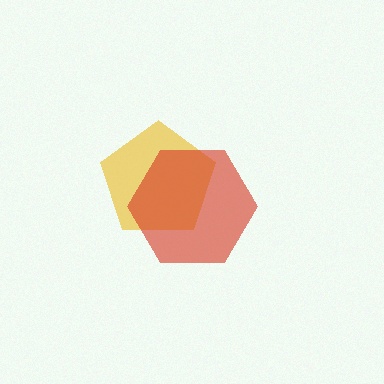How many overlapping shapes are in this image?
There are 2 overlapping shapes in the image.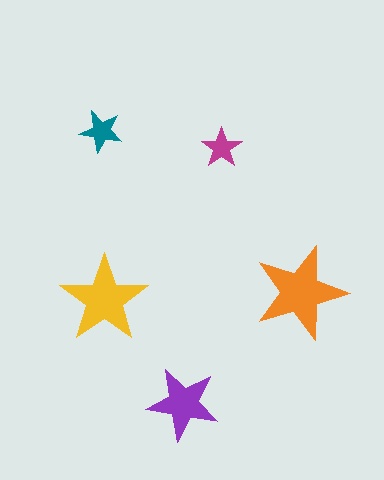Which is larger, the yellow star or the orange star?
The orange one.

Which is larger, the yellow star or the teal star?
The yellow one.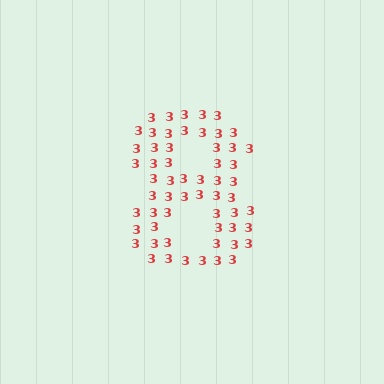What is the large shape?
The large shape is the digit 8.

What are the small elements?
The small elements are digit 3's.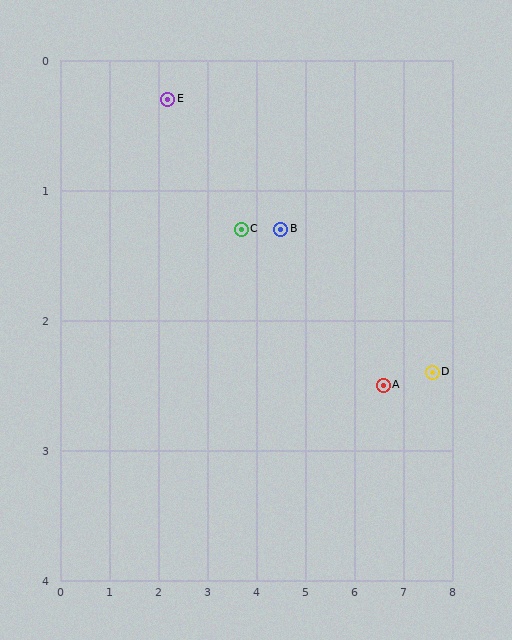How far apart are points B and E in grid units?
Points B and E are about 2.5 grid units apart.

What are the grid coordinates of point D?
Point D is at approximately (7.6, 2.4).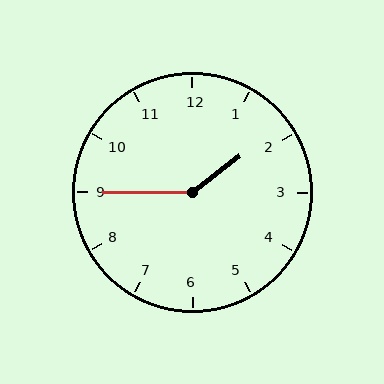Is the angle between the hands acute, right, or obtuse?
It is obtuse.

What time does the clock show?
1:45.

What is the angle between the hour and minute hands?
Approximately 142 degrees.